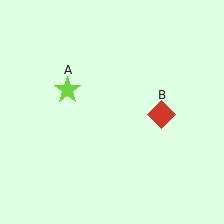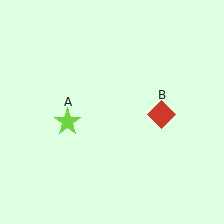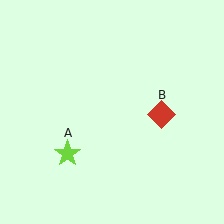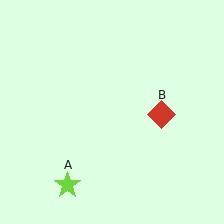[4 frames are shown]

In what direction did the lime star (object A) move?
The lime star (object A) moved down.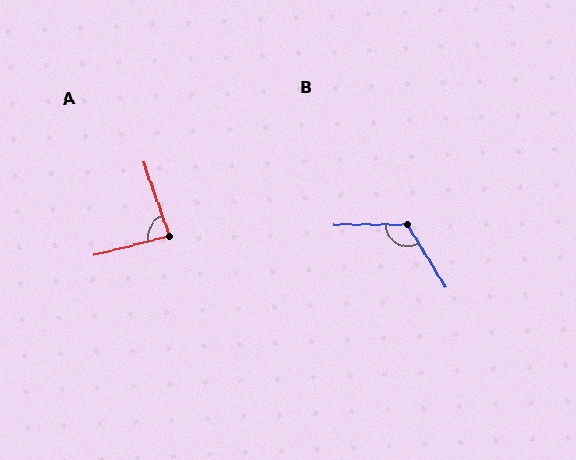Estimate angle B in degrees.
Approximately 122 degrees.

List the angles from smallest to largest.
A (85°), B (122°).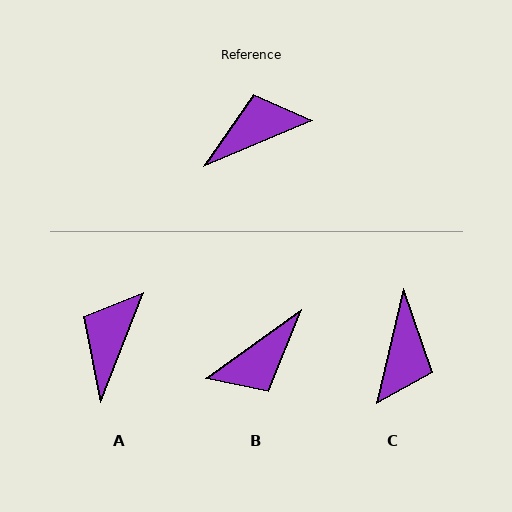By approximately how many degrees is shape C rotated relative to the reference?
Approximately 127 degrees clockwise.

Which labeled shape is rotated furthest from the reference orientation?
B, about 167 degrees away.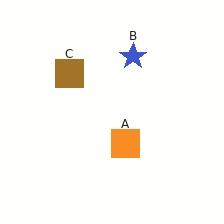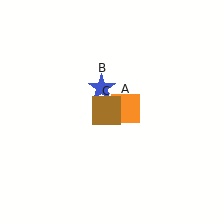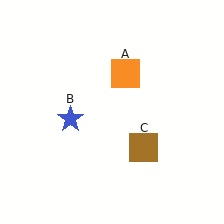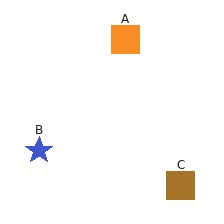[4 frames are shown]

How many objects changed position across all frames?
3 objects changed position: orange square (object A), blue star (object B), brown square (object C).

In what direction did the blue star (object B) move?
The blue star (object B) moved down and to the left.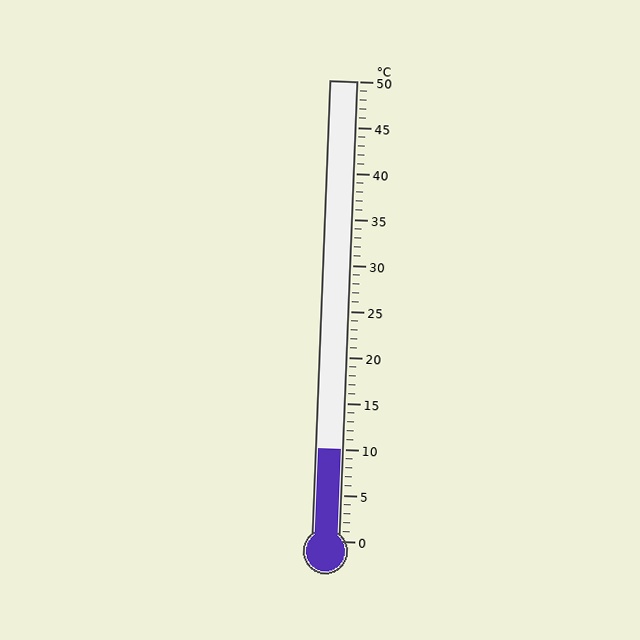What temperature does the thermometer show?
The thermometer shows approximately 10°C.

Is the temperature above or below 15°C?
The temperature is below 15°C.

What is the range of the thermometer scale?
The thermometer scale ranges from 0°C to 50°C.